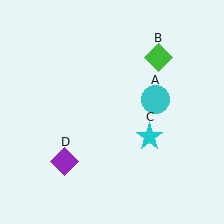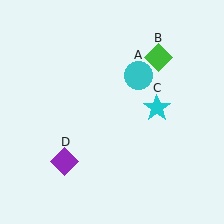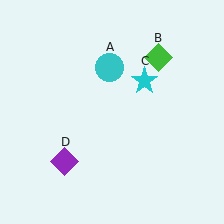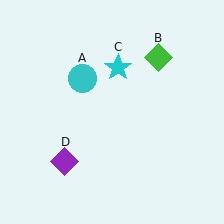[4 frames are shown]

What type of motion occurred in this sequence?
The cyan circle (object A), cyan star (object C) rotated counterclockwise around the center of the scene.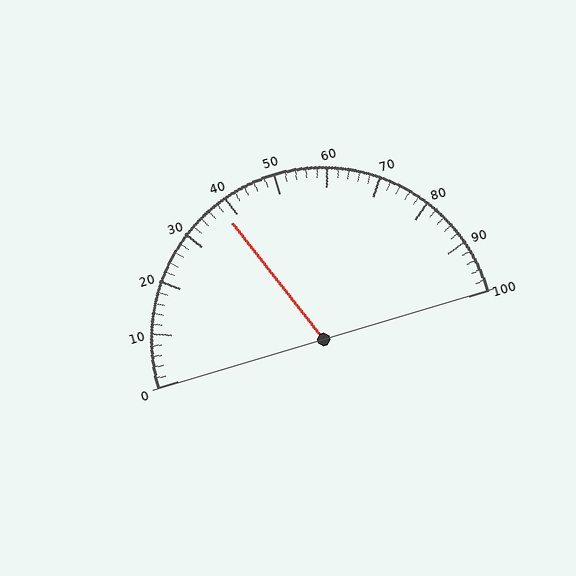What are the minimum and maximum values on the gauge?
The gauge ranges from 0 to 100.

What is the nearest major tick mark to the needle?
The nearest major tick mark is 40.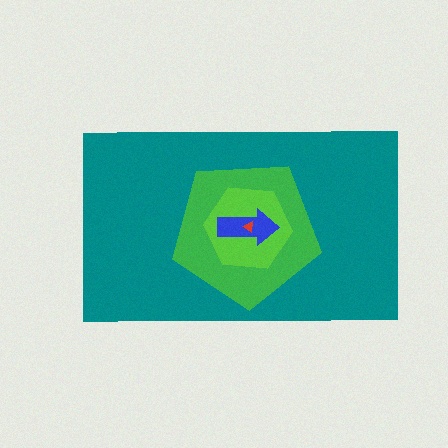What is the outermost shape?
The teal rectangle.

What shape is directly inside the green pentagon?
The lime hexagon.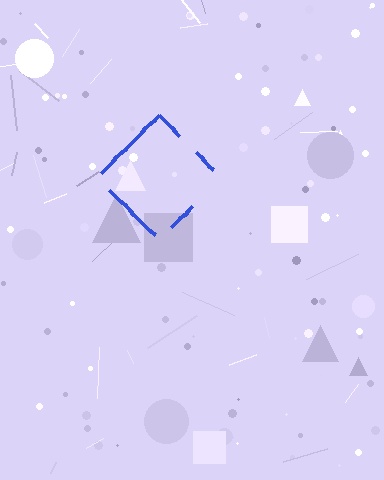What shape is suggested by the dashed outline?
The dashed outline suggests a diamond.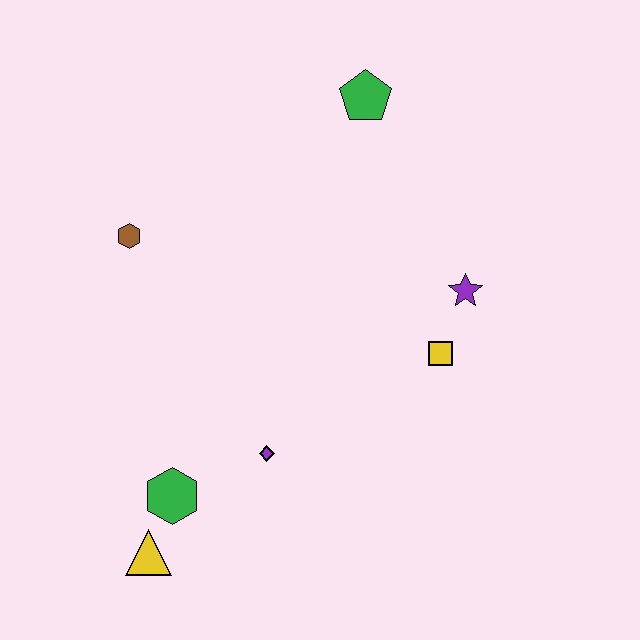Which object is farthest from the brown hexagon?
The purple star is farthest from the brown hexagon.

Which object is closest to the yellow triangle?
The green hexagon is closest to the yellow triangle.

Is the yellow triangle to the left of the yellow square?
Yes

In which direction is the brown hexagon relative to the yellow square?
The brown hexagon is to the left of the yellow square.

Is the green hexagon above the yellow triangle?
Yes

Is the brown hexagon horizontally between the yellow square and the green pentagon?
No